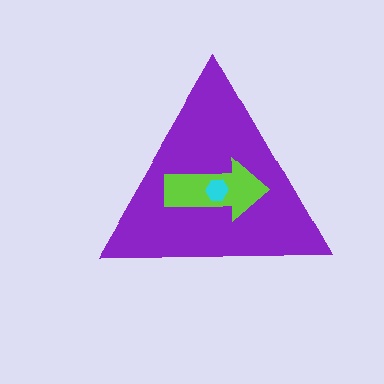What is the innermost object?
The cyan hexagon.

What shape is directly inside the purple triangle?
The lime arrow.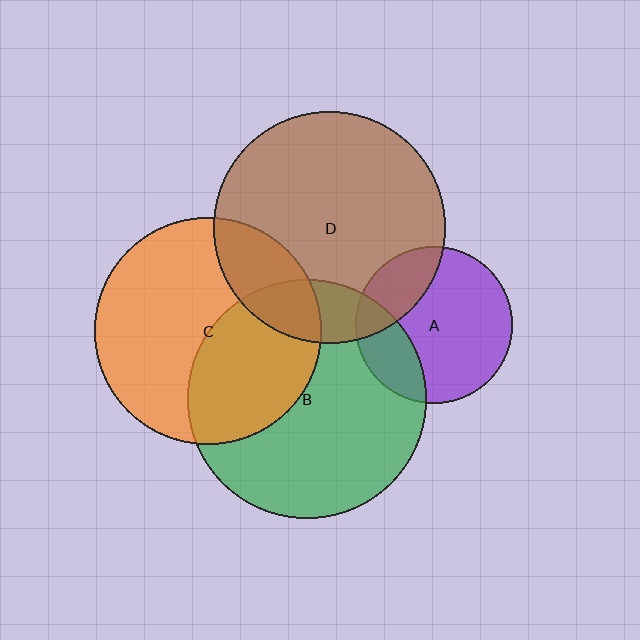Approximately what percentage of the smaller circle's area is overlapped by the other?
Approximately 40%.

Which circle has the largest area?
Circle B (green).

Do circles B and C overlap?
Yes.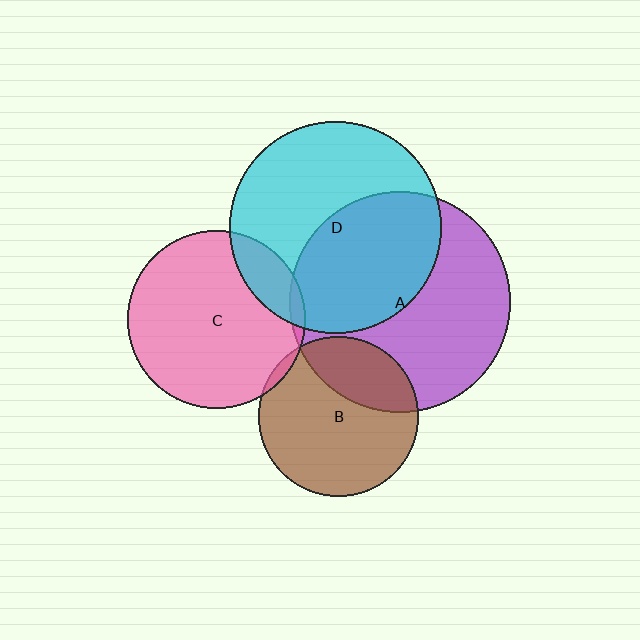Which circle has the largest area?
Circle A (purple).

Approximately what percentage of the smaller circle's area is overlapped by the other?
Approximately 5%.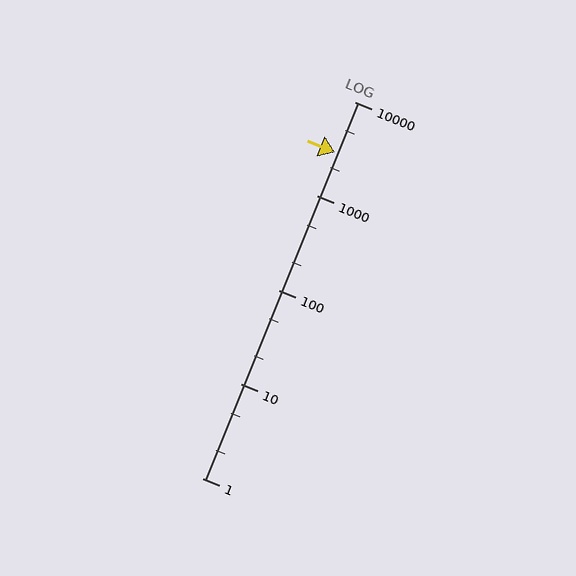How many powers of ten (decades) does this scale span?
The scale spans 4 decades, from 1 to 10000.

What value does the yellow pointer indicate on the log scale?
The pointer indicates approximately 2900.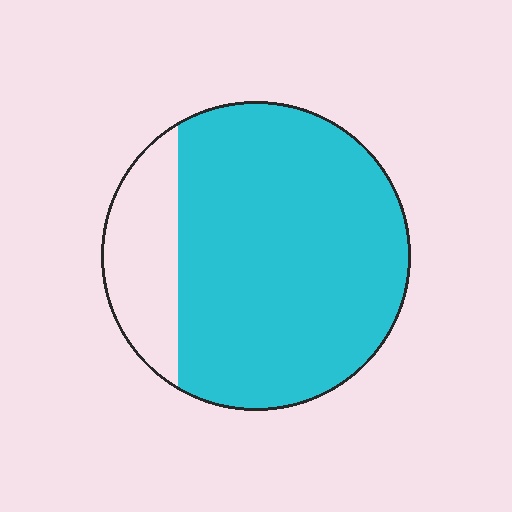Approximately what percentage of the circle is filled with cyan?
Approximately 80%.